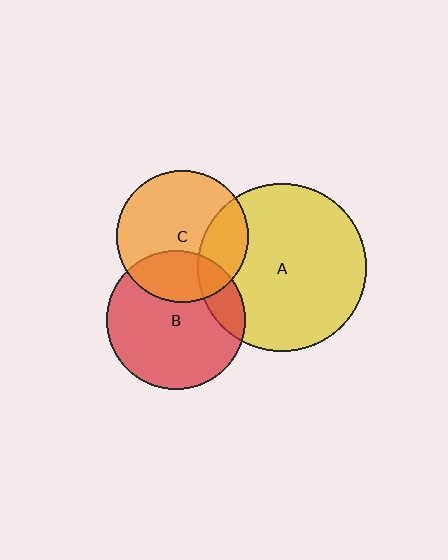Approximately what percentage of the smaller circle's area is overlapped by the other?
Approximately 25%.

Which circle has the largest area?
Circle A (yellow).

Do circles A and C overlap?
Yes.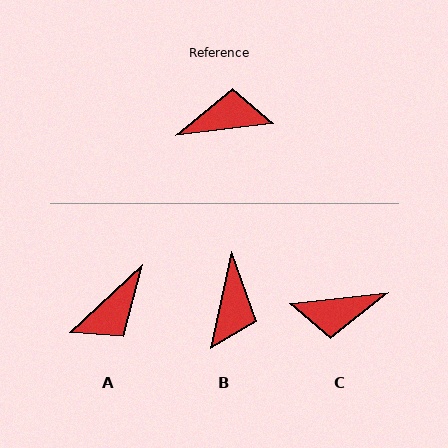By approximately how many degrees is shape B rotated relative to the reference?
Approximately 110 degrees clockwise.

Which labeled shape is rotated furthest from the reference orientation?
C, about 179 degrees away.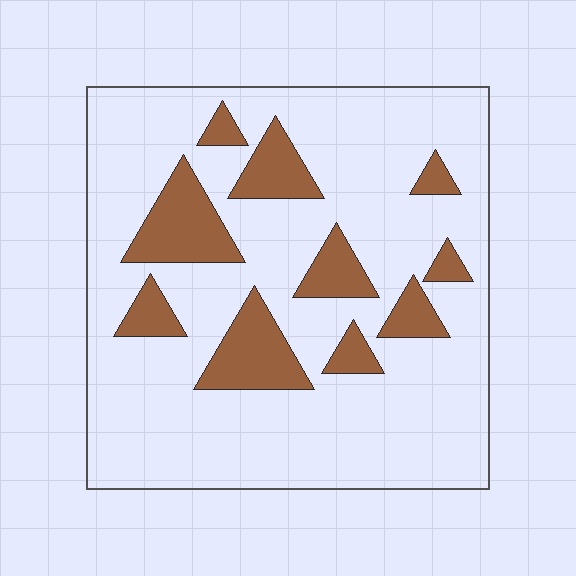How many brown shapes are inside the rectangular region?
10.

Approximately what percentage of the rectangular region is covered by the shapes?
Approximately 20%.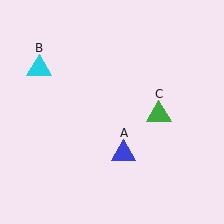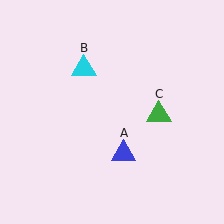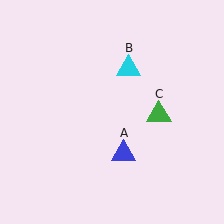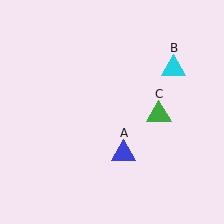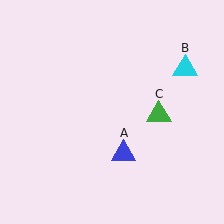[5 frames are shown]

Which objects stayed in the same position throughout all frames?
Blue triangle (object A) and green triangle (object C) remained stationary.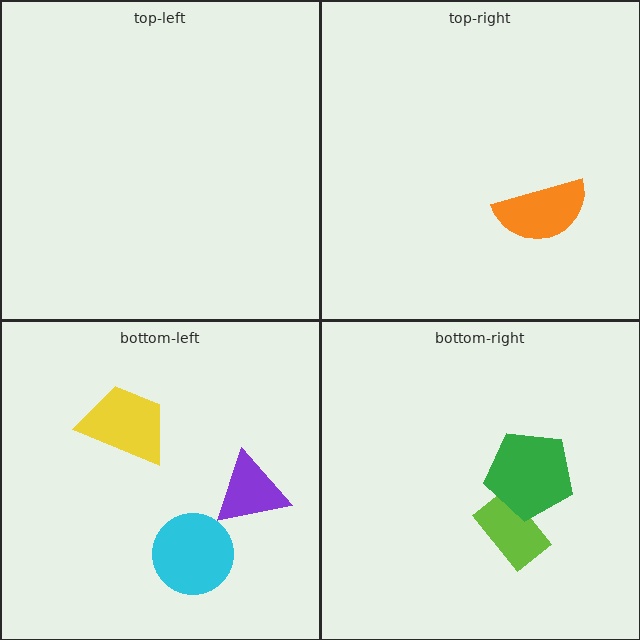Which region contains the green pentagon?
The bottom-right region.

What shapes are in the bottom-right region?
The lime rectangle, the green pentagon.